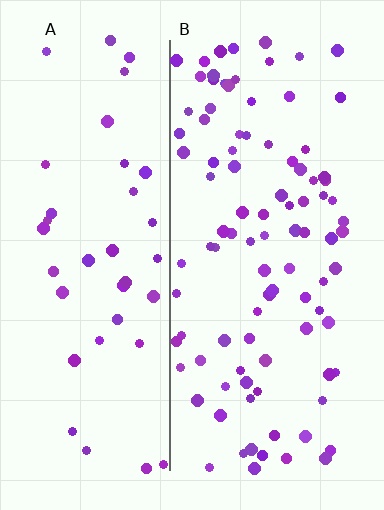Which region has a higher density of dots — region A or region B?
B (the right).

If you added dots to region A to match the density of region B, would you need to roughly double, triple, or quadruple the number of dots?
Approximately double.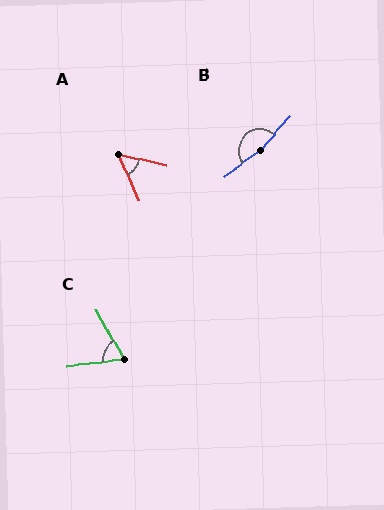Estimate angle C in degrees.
Approximately 67 degrees.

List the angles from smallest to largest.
A (54°), C (67°), B (167°).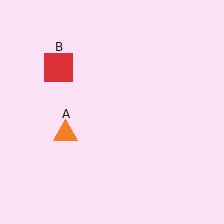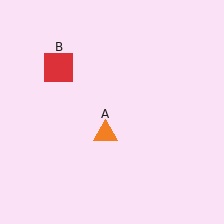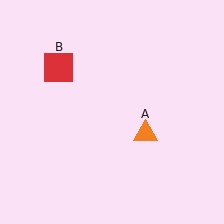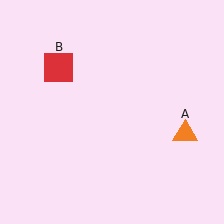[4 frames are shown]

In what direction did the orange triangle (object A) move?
The orange triangle (object A) moved right.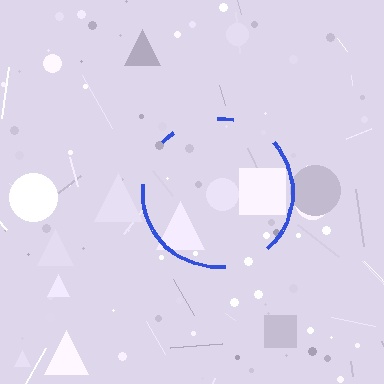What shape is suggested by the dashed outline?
The dashed outline suggests a circle.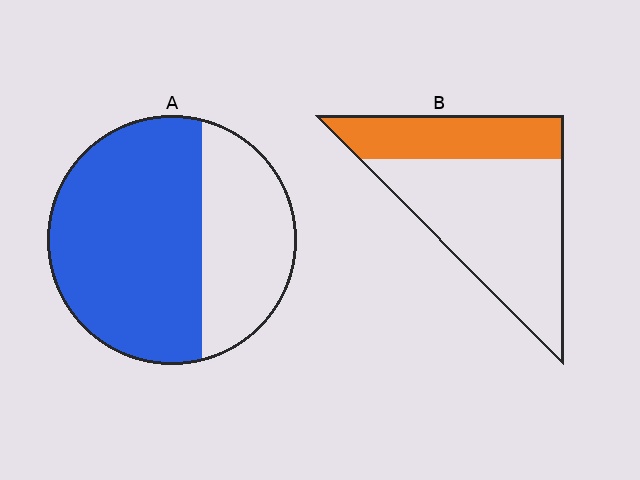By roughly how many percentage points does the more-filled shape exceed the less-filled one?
By roughly 35 percentage points (A over B).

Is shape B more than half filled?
No.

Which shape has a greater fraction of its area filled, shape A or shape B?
Shape A.